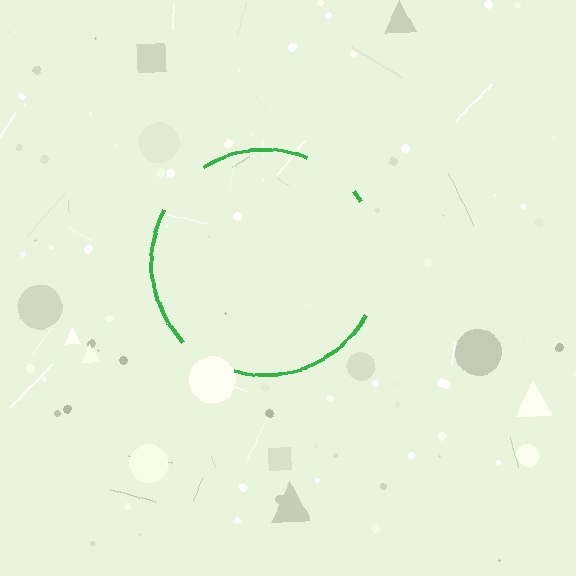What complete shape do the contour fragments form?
The contour fragments form a circle.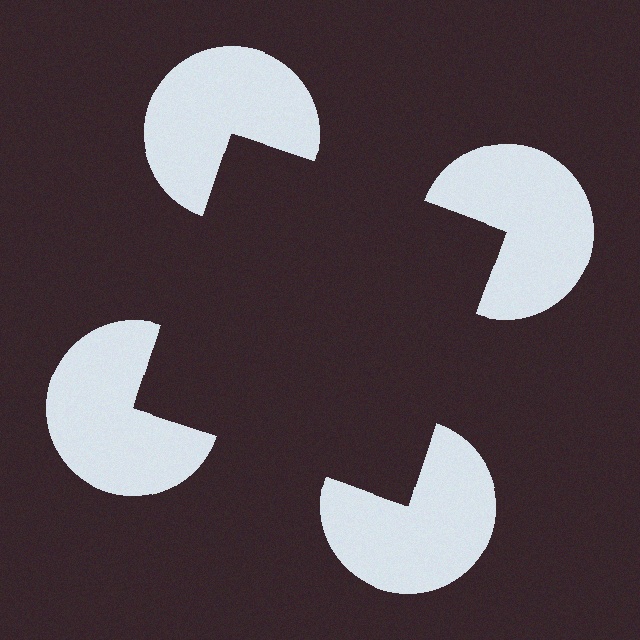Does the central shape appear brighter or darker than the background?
It typically appears slightly darker than the background, even though no actual brightness change is drawn.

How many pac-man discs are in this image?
There are 4 — one at each vertex of the illusory square.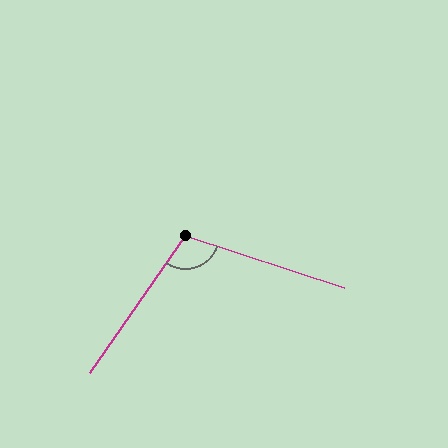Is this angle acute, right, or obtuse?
It is obtuse.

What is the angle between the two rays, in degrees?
Approximately 107 degrees.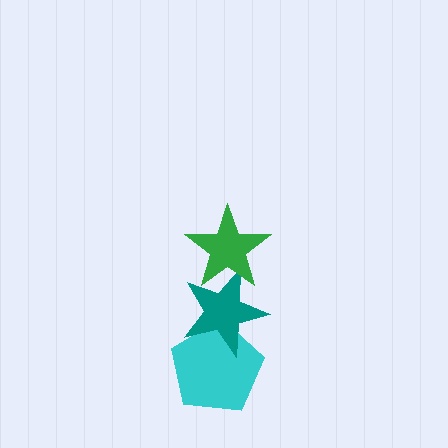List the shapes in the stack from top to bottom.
From top to bottom: the green star, the teal star, the cyan pentagon.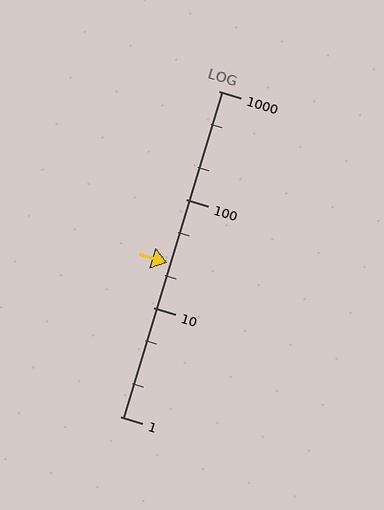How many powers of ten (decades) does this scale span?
The scale spans 3 decades, from 1 to 1000.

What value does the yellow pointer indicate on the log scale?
The pointer indicates approximately 26.